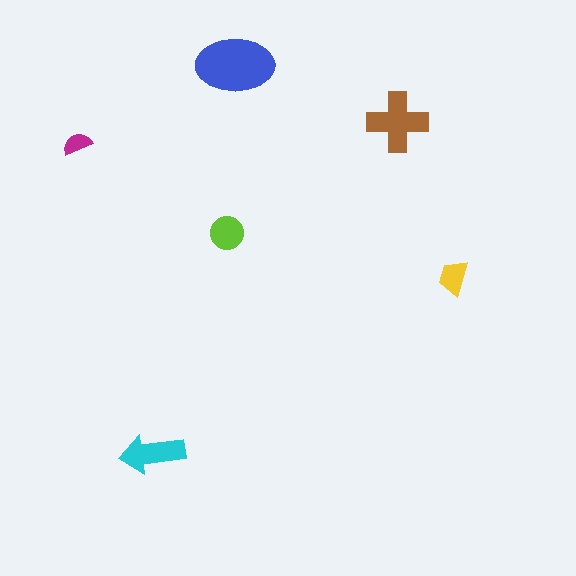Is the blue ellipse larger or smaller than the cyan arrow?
Larger.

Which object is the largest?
The blue ellipse.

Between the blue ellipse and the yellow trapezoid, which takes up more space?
The blue ellipse.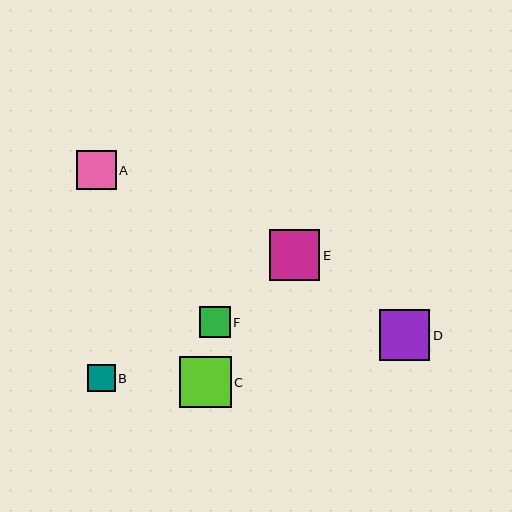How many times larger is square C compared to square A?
Square C is approximately 1.3 times the size of square A.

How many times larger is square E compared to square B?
Square E is approximately 1.9 times the size of square B.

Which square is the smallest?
Square B is the smallest with a size of approximately 27 pixels.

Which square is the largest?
Square C is the largest with a size of approximately 52 pixels.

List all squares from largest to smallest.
From largest to smallest: C, E, D, A, F, B.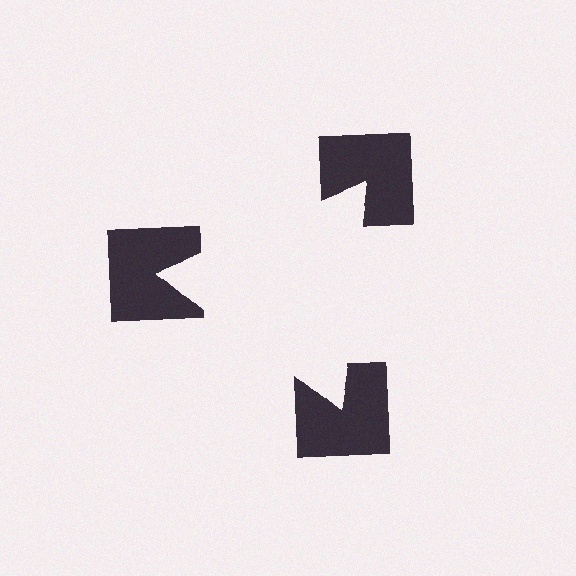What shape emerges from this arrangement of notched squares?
An illusory triangle — its edges are inferred from the aligned wedge cuts in the notched squares, not physically drawn.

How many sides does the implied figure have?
3 sides.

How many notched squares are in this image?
There are 3 — one at each vertex of the illusory triangle.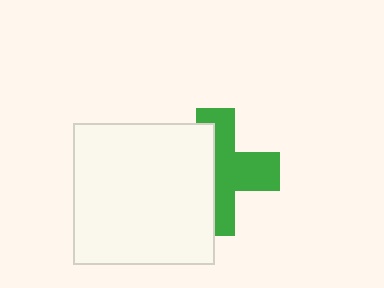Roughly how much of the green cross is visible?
About half of it is visible (roughly 54%).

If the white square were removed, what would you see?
You would see the complete green cross.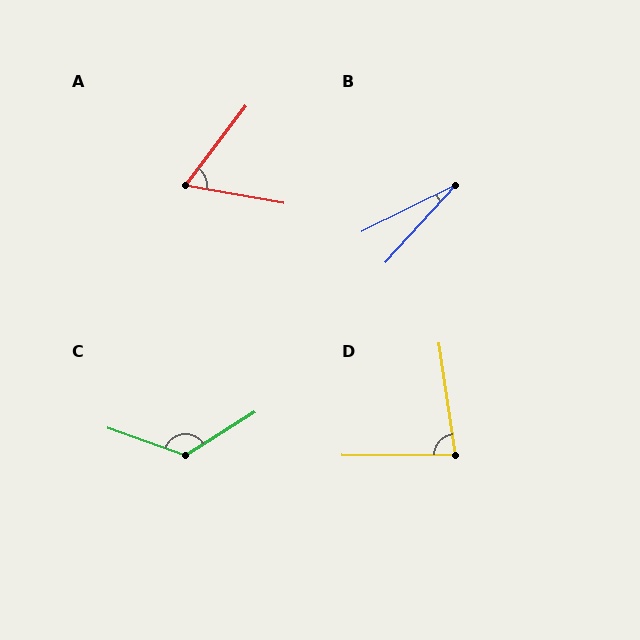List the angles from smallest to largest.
B (21°), A (63°), D (81°), C (128°).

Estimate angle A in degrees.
Approximately 63 degrees.